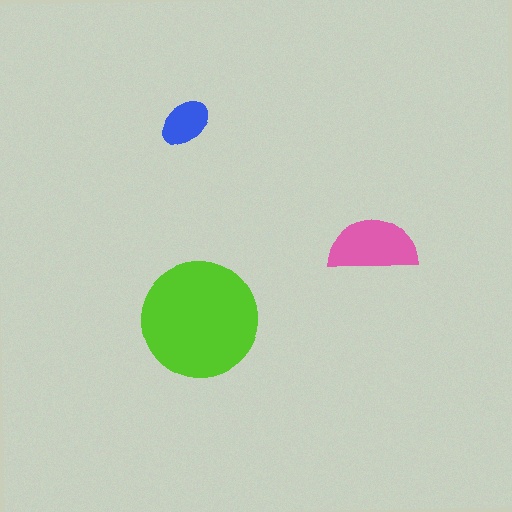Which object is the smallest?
The blue ellipse.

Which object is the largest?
The lime circle.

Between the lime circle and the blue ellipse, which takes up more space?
The lime circle.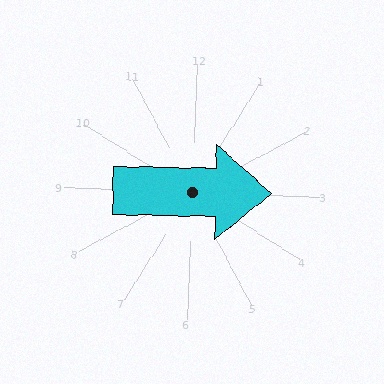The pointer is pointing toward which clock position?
Roughly 3 o'clock.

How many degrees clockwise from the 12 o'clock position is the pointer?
Approximately 89 degrees.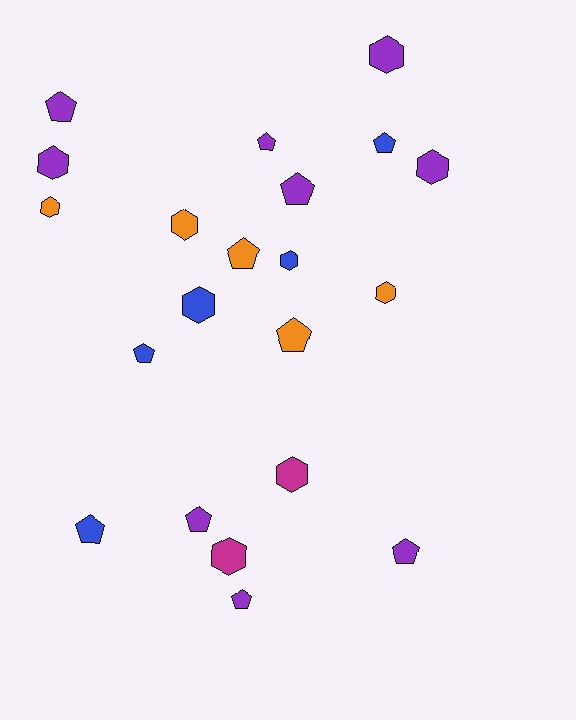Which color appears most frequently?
Purple, with 9 objects.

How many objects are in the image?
There are 21 objects.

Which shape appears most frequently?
Pentagon, with 11 objects.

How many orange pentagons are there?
There are 2 orange pentagons.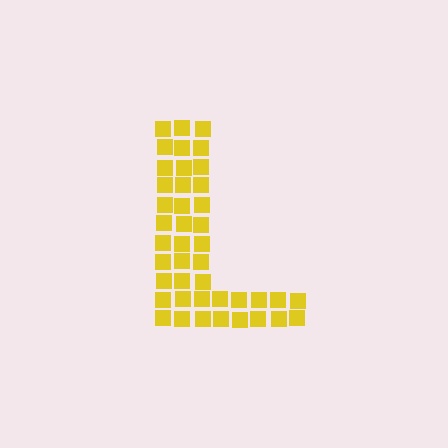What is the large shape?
The large shape is the letter L.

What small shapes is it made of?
It is made of small squares.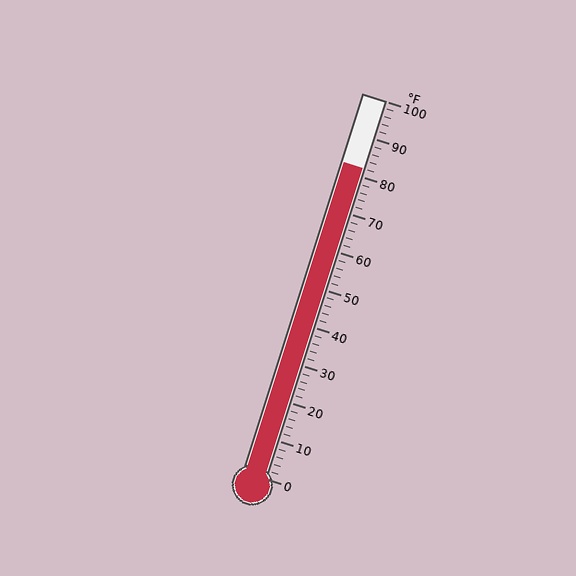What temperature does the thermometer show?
The thermometer shows approximately 82°F.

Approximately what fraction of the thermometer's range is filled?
The thermometer is filled to approximately 80% of its range.